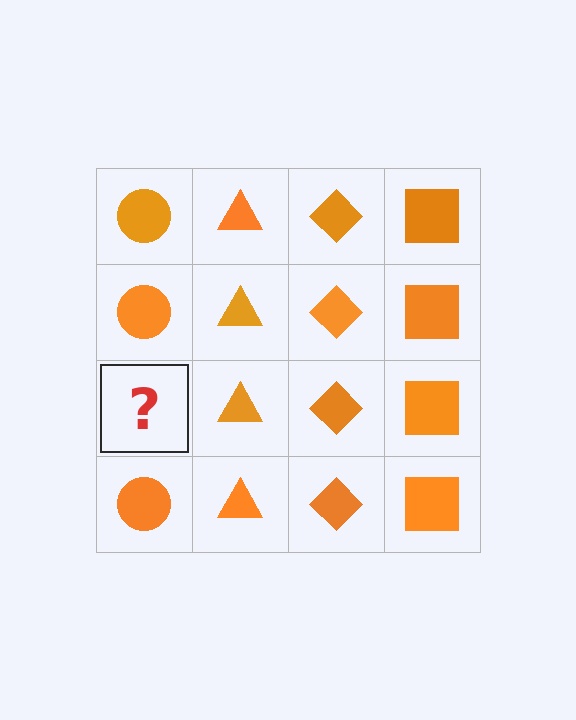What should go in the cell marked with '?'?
The missing cell should contain an orange circle.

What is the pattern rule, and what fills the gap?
The rule is that each column has a consistent shape. The gap should be filled with an orange circle.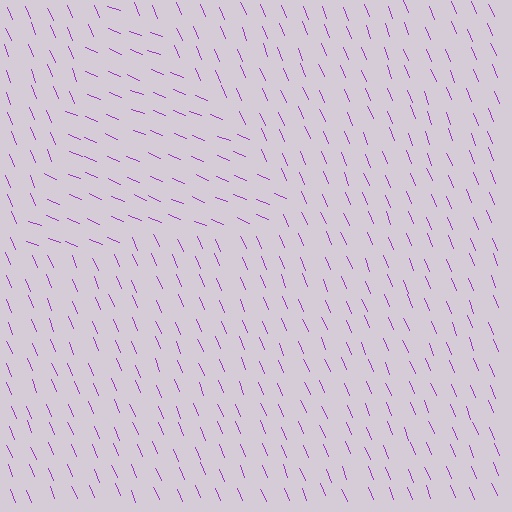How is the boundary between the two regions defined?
The boundary is defined purely by a change in line orientation (approximately 45 degrees difference). All lines are the same color and thickness.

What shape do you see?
I see a triangle.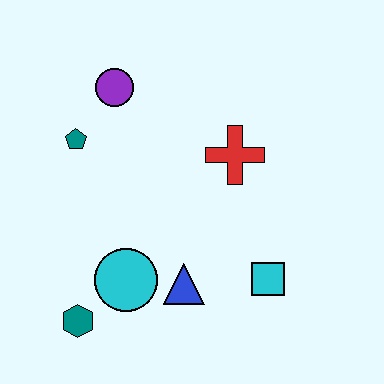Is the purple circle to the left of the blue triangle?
Yes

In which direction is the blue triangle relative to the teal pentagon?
The blue triangle is below the teal pentagon.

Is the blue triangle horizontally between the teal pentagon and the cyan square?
Yes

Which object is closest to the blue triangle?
The cyan circle is closest to the blue triangle.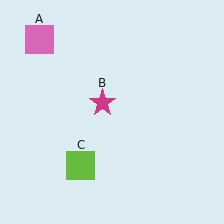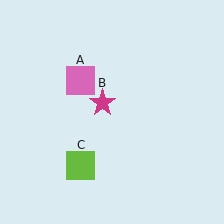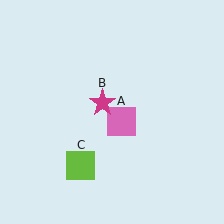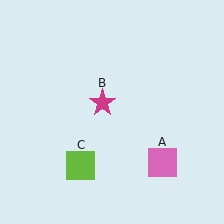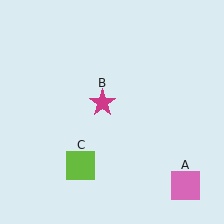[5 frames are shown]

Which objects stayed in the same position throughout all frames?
Magenta star (object B) and lime square (object C) remained stationary.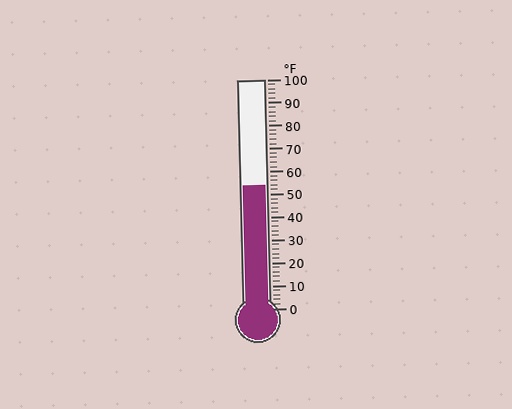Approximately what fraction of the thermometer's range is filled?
The thermometer is filled to approximately 55% of its range.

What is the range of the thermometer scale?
The thermometer scale ranges from 0°F to 100°F.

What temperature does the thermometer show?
The thermometer shows approximately 54°F.